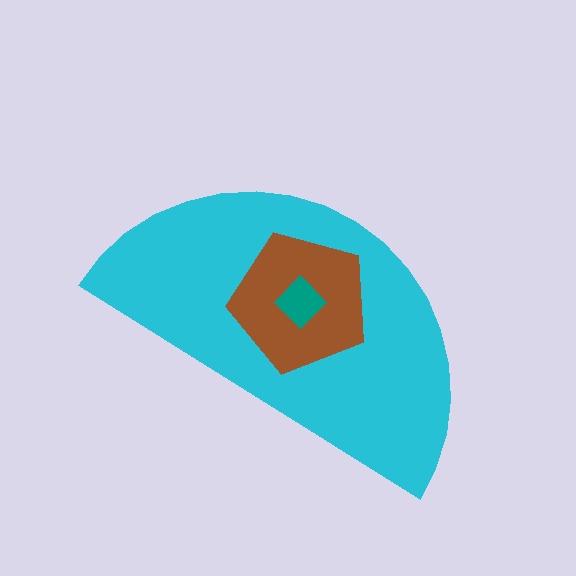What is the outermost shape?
The cyan semicircle.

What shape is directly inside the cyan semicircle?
The brown pentagon.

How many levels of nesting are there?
3.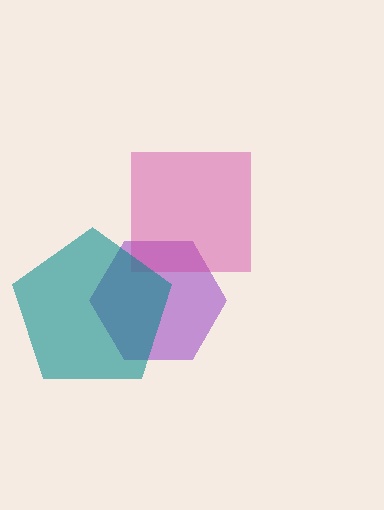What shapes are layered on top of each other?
The layered shapes are: a purple hexagon, a magenta square, a teal pentagon.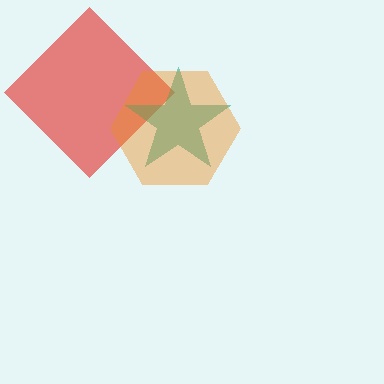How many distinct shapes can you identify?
There are 3 distinct shapes: a red diamond, a teal star, an orange hexagon.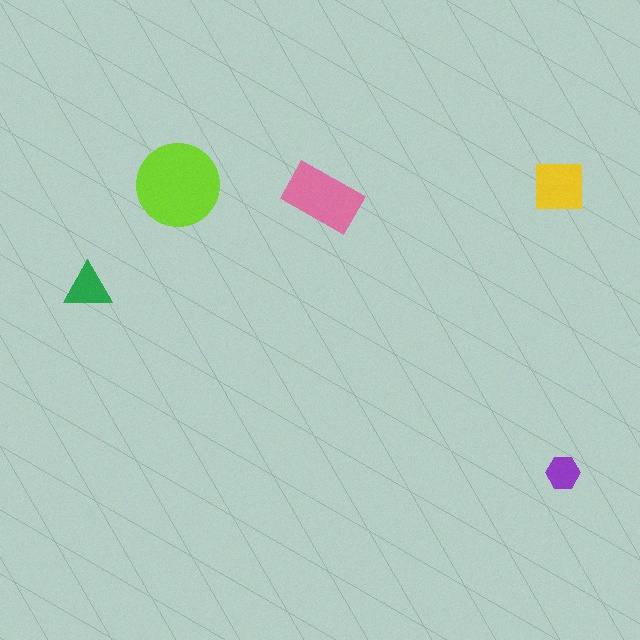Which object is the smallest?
The purple hexagon.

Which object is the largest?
The lime circle.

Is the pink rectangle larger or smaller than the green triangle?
Larger.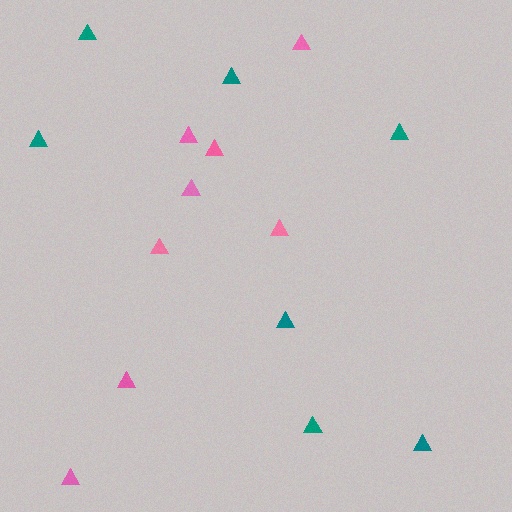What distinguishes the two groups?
There are 2 groups: one group of pink triangles (8) and one group of teal triangles (7).